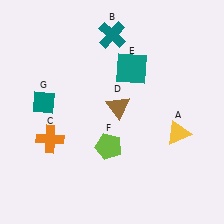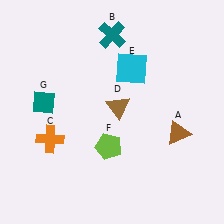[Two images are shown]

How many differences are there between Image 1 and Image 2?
There are 2 differences between the two images.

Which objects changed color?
A changed from yellow to brown. E changed from teal to cyan.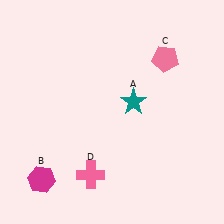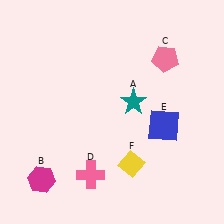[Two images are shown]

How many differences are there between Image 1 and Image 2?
There are 2 differences between the two images.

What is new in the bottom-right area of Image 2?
A yellow diamond (F) was added in the bottom-right area of Image 2.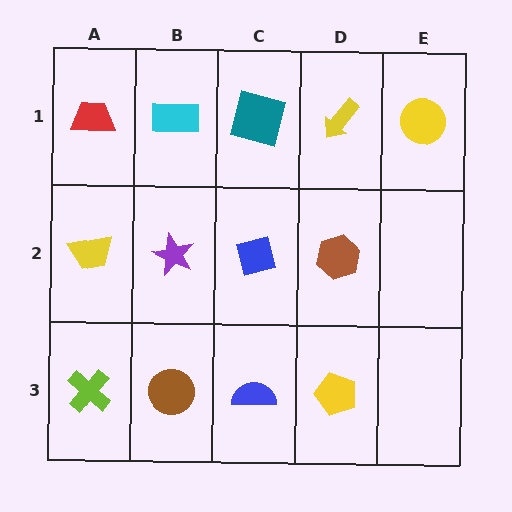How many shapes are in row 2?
4 shapes.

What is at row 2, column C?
A blue diamond.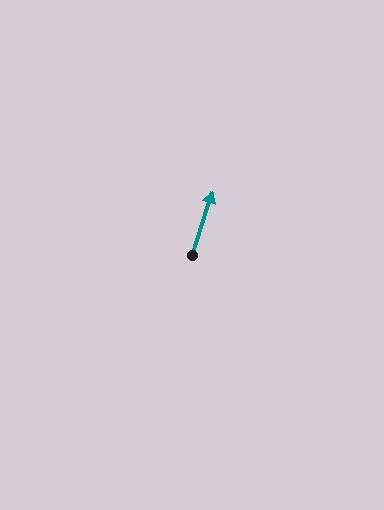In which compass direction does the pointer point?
North.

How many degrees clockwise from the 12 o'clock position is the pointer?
Approximately 18 degrees.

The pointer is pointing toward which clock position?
Roughly 1 o'clock.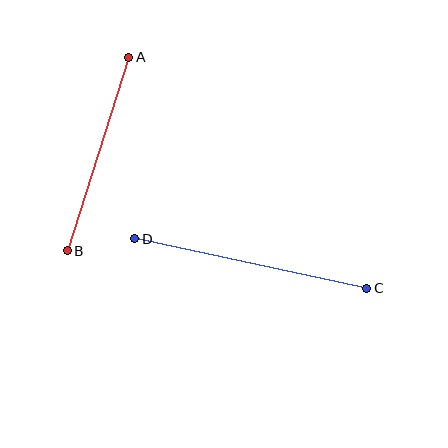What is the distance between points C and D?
The distance is approximately 237 pixels.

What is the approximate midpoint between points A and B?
The midpoint is at approximately (98, 154) pixels.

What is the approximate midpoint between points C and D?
The midpoint is at approximately (251, 263) pixels.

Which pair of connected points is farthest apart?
Points C and D are farthest apart.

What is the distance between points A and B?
The distance is approximately 203 pixels.